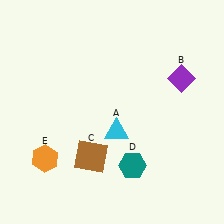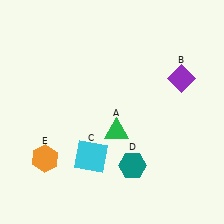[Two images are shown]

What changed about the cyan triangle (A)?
In Image 1, A is cyan. In Image 2, it changed to green.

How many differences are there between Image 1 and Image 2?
There are 2 differences between the two images.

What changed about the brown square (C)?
In Image 1, C is brown. In Image 2, it changed to cyan.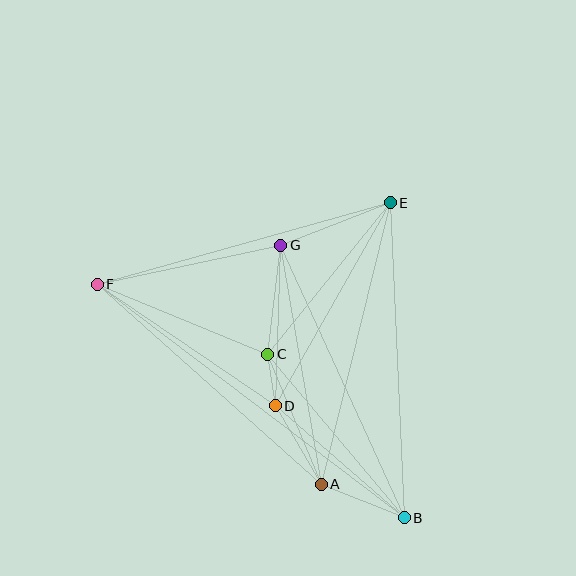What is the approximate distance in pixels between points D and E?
The distance between D and E is approximately 233 pixels.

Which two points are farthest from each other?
Points B and F are farthest from each other.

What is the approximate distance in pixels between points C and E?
The distance between C and E is approximately 195 pixels.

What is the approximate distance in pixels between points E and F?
The distance between E and F is approximately 304 pixels.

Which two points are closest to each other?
Points C and D are closest to each other.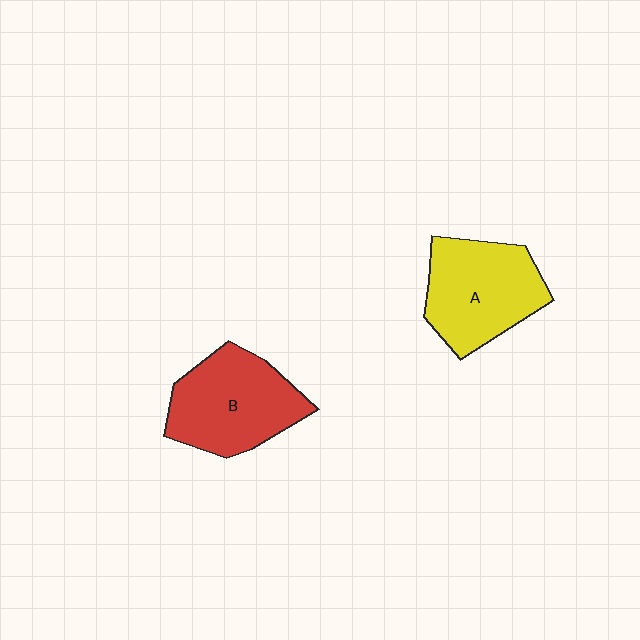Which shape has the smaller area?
Shape A (yellow).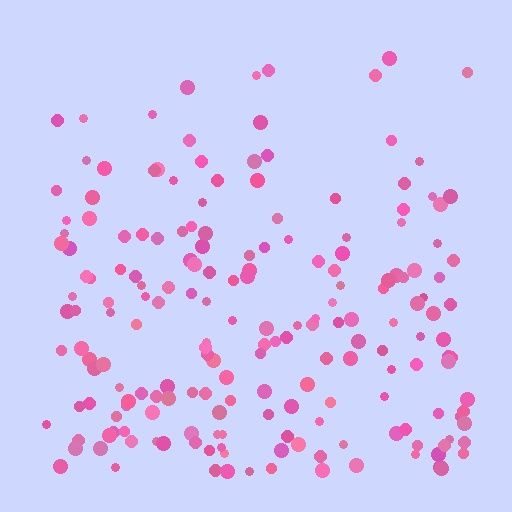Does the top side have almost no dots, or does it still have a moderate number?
Still a moderate number, just noticeably fewer than the bottom.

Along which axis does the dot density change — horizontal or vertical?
Vertical.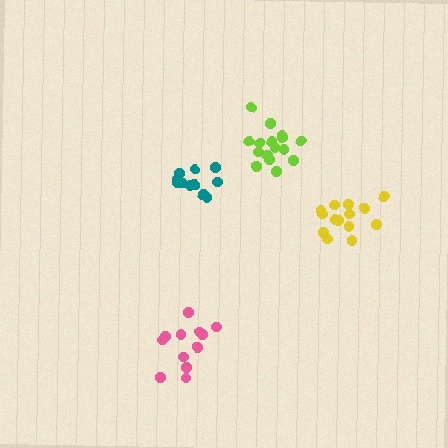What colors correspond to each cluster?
The clusters are colored: yellow, pink, lime, teal.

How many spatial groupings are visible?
There are 4 spatial groupings.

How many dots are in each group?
Group 1: 14 dots, Group 2: 12 dots, Group 3: 16 dots, Group 4: 11 dots (53 total).